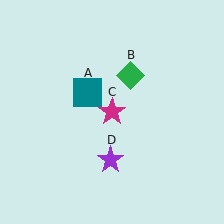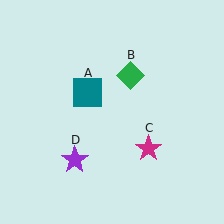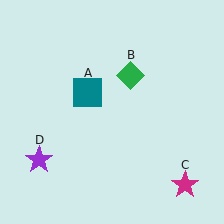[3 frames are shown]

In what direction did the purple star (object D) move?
The purple star (object D) moved left.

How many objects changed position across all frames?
2 objects changed position: magenta star (object C), purple star (object D).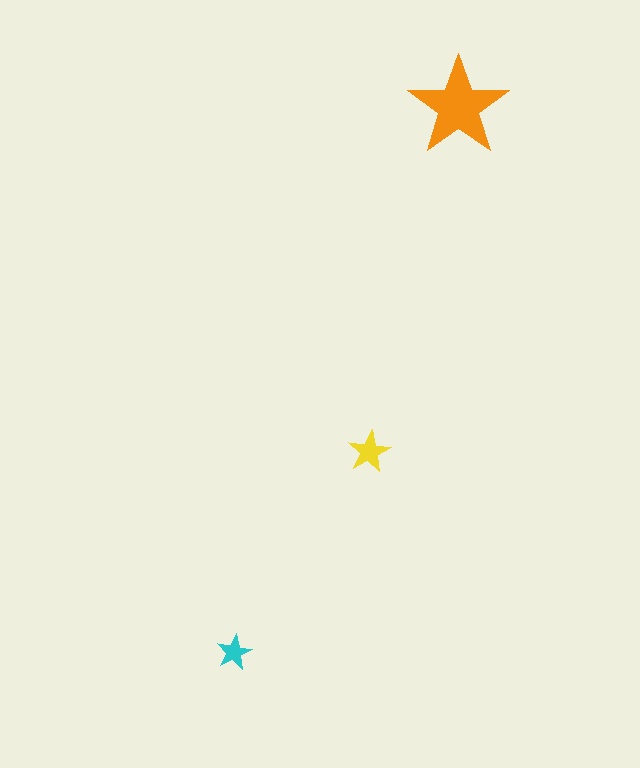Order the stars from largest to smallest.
the orange one, the yellow one, the cyan one.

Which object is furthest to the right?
The orange star is rightmost.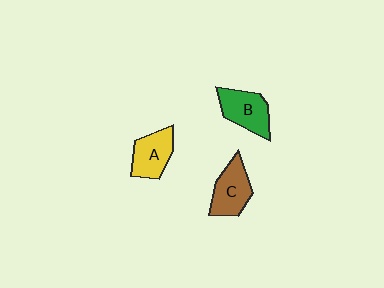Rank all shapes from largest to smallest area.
From largest to smallest: B (green), C (brown), A (yellow).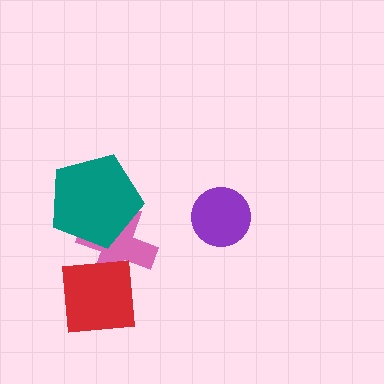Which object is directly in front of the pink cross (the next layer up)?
The red square is directly in front of the pink cross.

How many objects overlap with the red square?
1 object overlaps with the red square.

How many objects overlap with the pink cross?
2 objects overlap with the pink cross.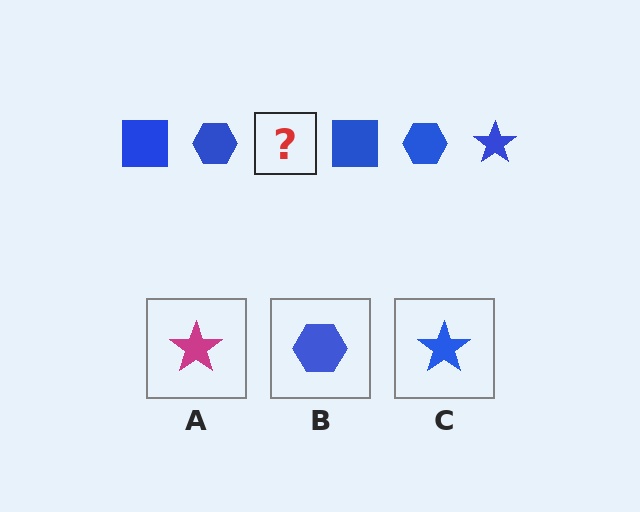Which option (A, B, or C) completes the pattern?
C.